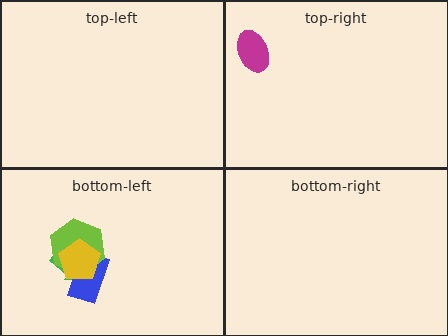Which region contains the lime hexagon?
The bottom-left region.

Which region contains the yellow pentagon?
The bottom-left region.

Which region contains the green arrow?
The bottom-left region.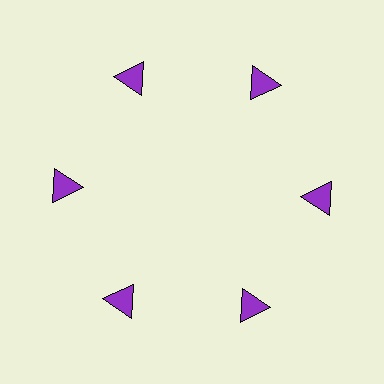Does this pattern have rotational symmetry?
Yes, this pattern has 6-fold rotational symmetry. It looks the same after rotating 60 degrees around the center.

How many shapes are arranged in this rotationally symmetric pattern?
There are 6 shapes, arranged in 6 groups of 1.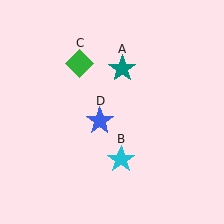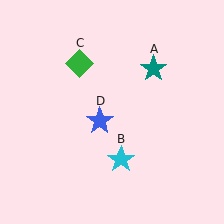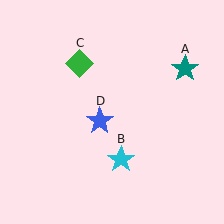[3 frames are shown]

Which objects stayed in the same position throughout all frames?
Cyan star (object B) and green diamond (object C) and blue star (object D) remained stationary.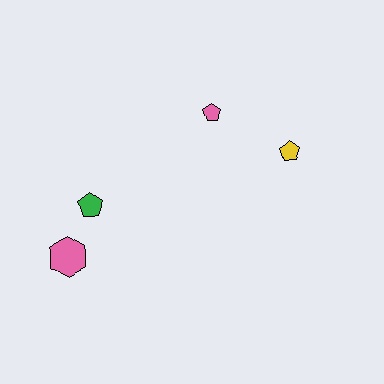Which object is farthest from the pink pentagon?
The pink hexagon is farthest from the pink pentagon.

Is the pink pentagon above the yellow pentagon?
Yes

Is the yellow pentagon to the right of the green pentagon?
Yes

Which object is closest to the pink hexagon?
The green pentagon is closest to the pink hexagon.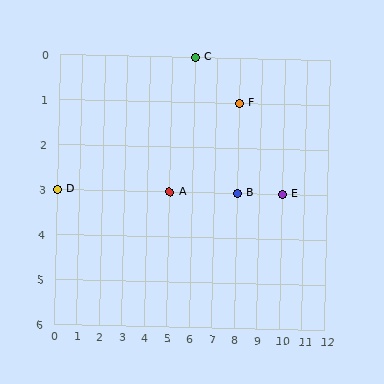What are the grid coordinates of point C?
Point C is at grid coordinates (6, 0).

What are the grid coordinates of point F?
Point F is at grid coordinates (8, 1).